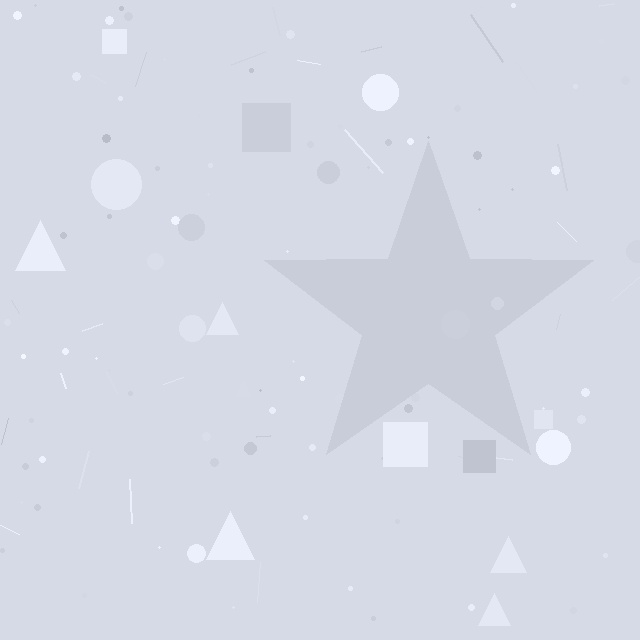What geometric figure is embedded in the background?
A star is embedded in the background.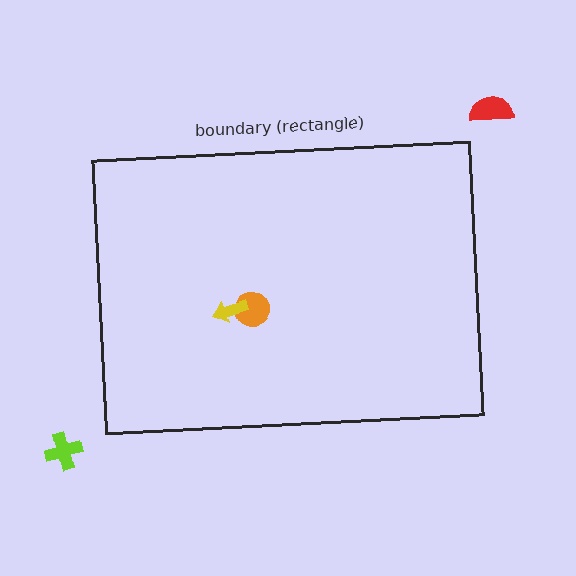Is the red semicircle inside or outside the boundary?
Outside.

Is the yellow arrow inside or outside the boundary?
Inside.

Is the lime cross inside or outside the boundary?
Outside.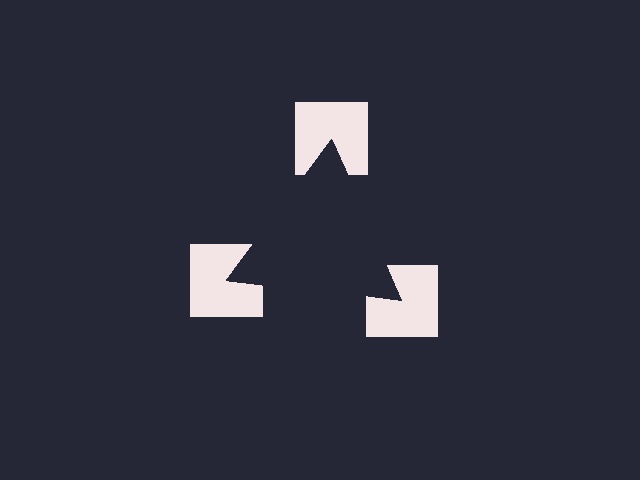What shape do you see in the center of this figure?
An illusory triangle — its edges are inferred from the aligned wedge cuts in the notched squares, not physically drawn.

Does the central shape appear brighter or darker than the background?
It typically appears slightly darker than the background, even though no actual brightness change is drawn.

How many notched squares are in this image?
There are 3 — one at each vertex of the illusory triangle.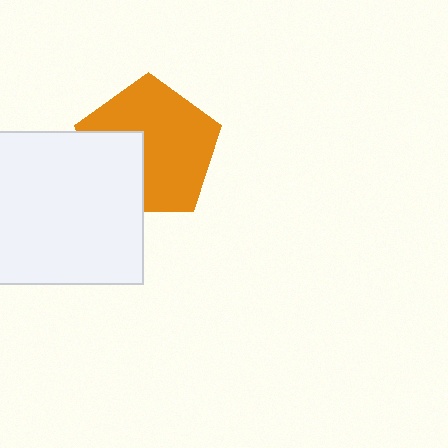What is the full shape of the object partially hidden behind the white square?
The partially hidden object is an orange pentagon.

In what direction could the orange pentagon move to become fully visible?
The orange pentagon could move toward the upper-right. That would shift it out from behind the white square entirely.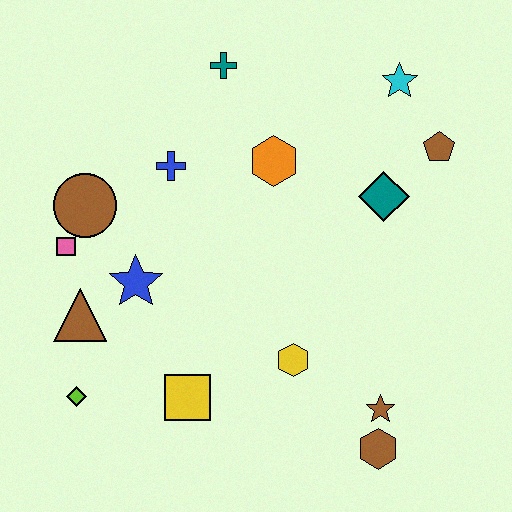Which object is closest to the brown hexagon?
The brown star is closest to the brown hexagon.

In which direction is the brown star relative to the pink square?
The brown star is to the right of the pink square.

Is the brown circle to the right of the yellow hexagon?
No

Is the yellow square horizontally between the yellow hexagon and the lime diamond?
Yes